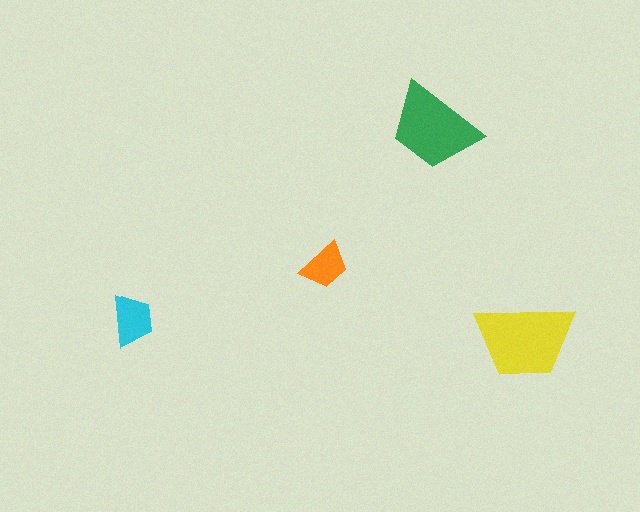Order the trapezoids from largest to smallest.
the yellow one, the green one, the cyan one, the orange one.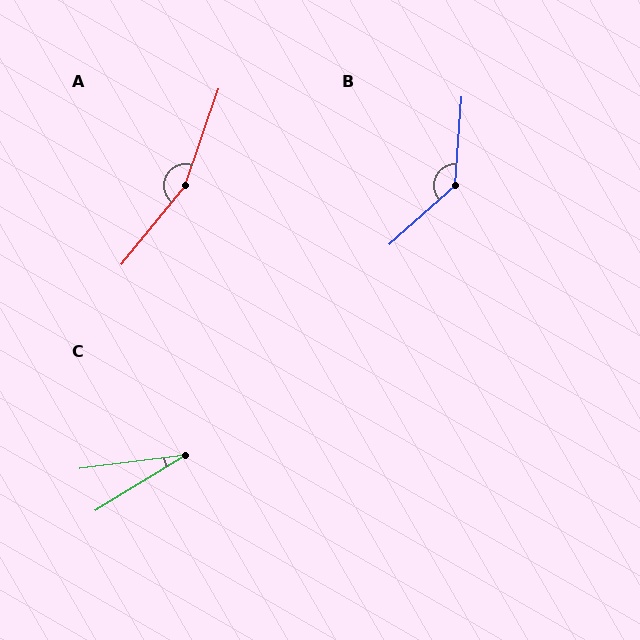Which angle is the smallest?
C, at approximately 25 degrees.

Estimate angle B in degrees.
Approximately 137 degrees.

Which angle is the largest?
A, at approximately 160 degrees.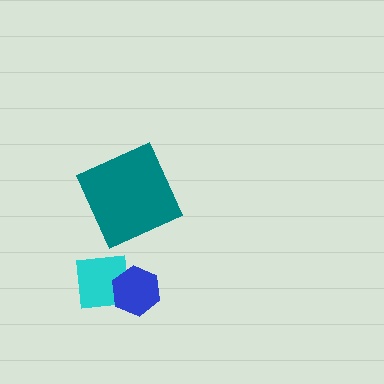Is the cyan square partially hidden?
Yes, it is partially covered by another shape.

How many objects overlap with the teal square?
0 objects overlap with the teal square.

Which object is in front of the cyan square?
The blue hexagon is in front of the cyan square.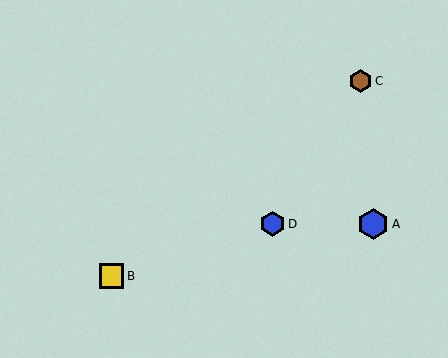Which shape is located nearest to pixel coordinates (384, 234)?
The blue hexagon (labeled A) at (373, 224) is nearest to that location.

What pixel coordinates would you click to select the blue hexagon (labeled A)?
Click at (373, 224) to select the blue hexagon A.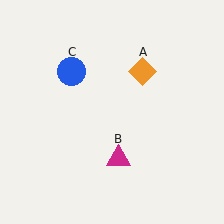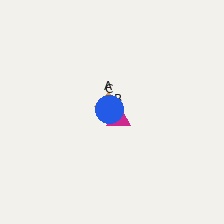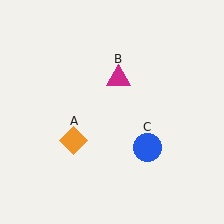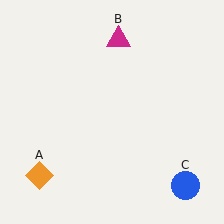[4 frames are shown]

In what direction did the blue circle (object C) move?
The blue circle (object C) moved down and to the right.